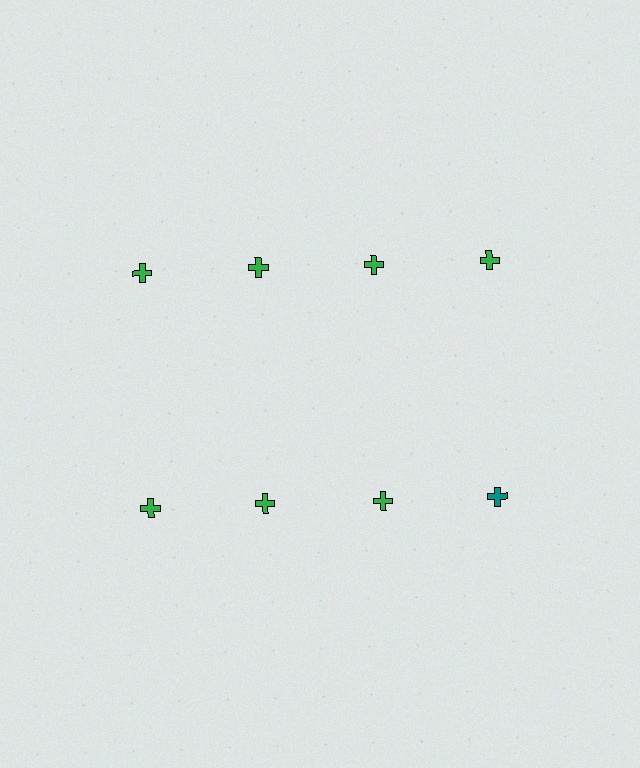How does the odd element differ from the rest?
It has a different color: teal instead of green.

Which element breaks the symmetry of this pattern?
The teal cross in the second row, second from right column breaks the symmetry. All other shapes are green crosses.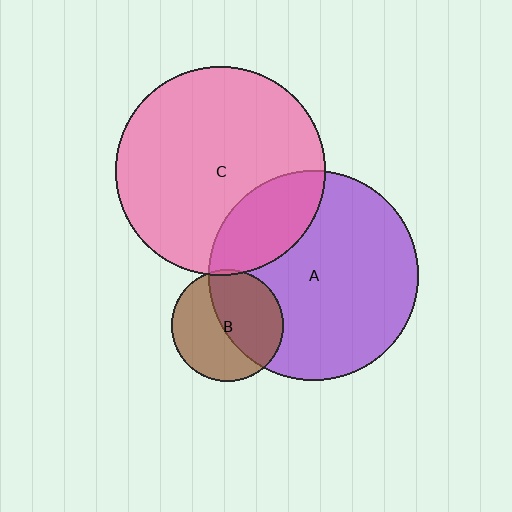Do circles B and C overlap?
Yes.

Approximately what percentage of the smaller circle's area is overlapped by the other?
Approximately 5%.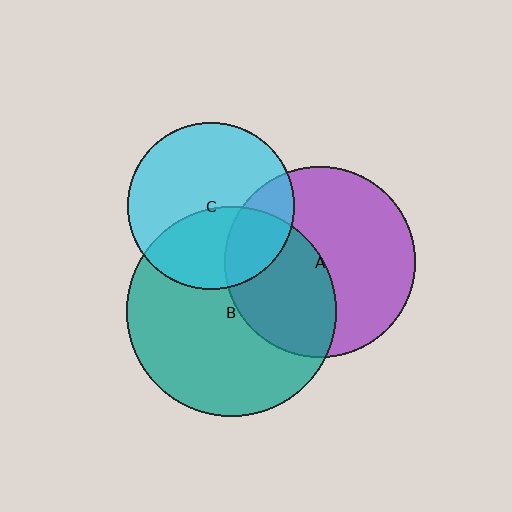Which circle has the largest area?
Circle B (teal).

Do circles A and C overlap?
Yes.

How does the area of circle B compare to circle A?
Approximately 1.2 times.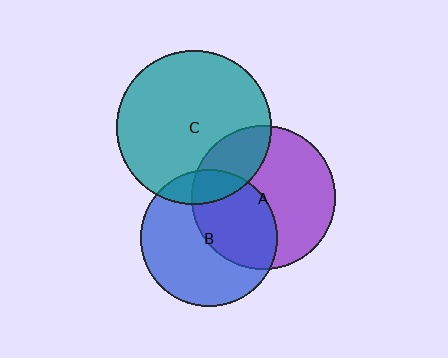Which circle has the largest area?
Circle C (teal).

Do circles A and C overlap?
Yes.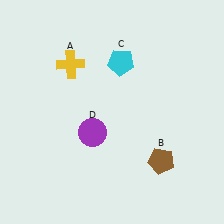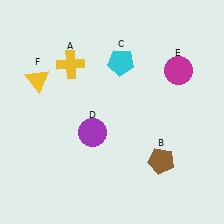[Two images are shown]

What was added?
A magenta circle (E), a yellow triangle (F) were added in Image 2.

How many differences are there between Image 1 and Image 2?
There are 2 differences between the two images.